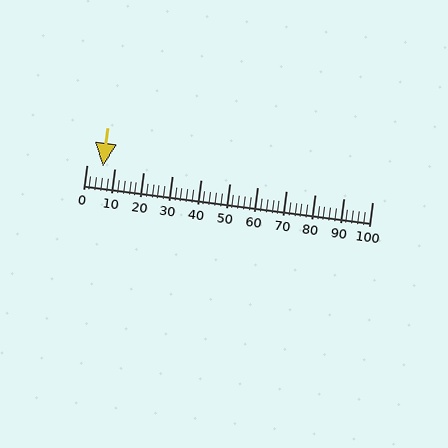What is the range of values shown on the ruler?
The ruler shows values from 0 to 100.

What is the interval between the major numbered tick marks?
The major tick marks are spaced 10 units apart.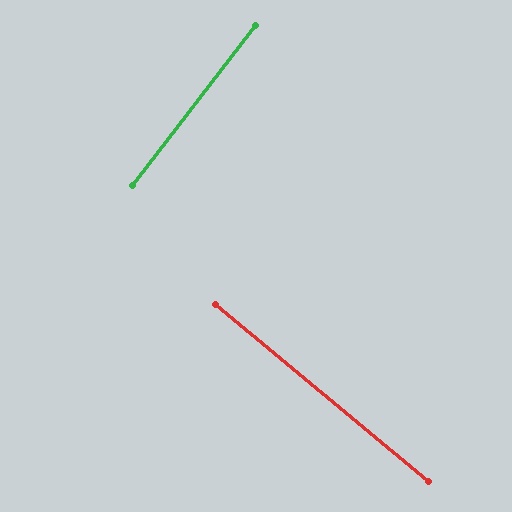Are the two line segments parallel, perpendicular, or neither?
Perpendicular — they meet at approximately 88°.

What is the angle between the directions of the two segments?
Approximately 88 degrees.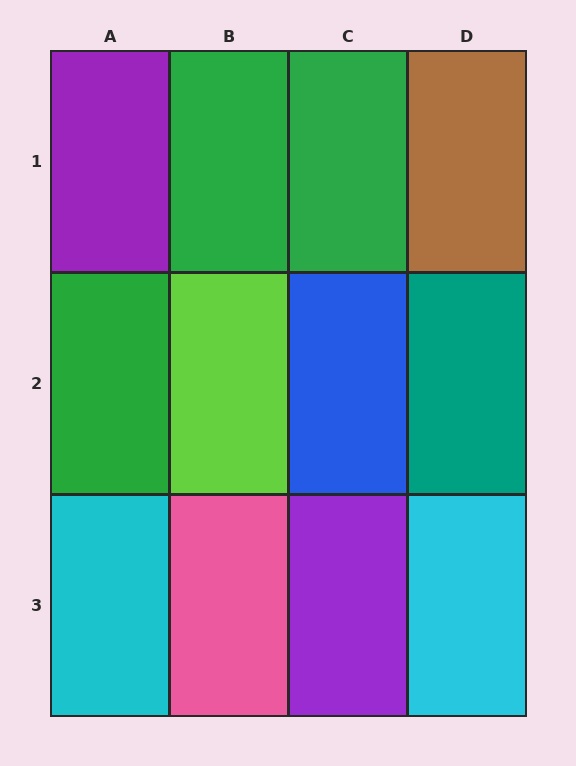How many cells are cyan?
2 cells are cyan.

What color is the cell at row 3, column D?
Cyan.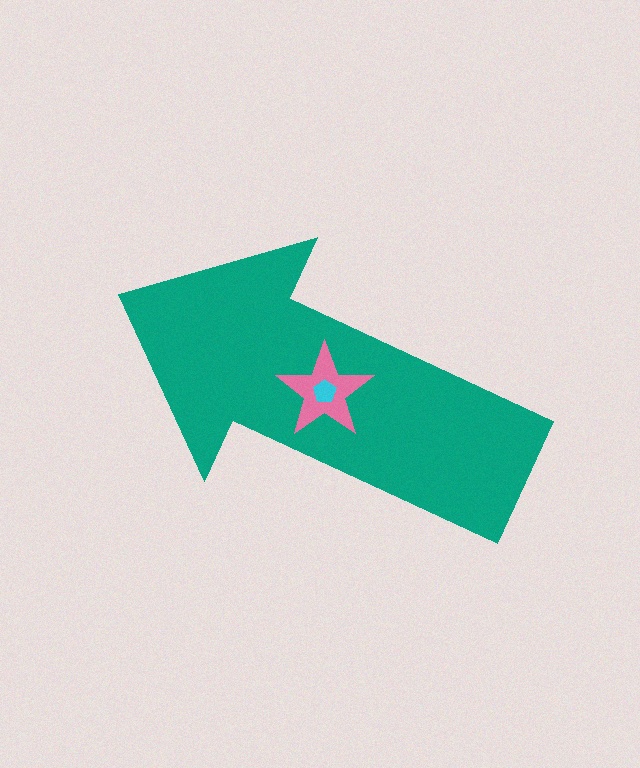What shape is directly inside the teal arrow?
The pink star.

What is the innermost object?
The cyan pentagon.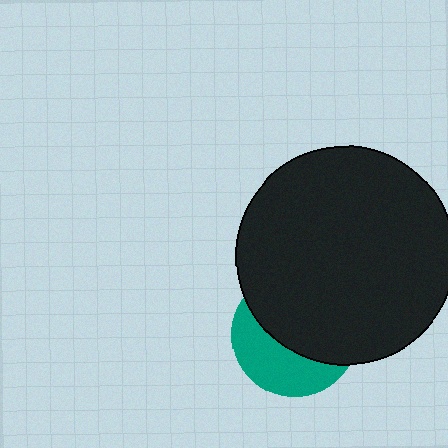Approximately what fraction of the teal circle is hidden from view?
Roughly 60% of the teal circle is hidden behind the black circle.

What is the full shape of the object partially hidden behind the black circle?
The partially hidden object is a teal circle.